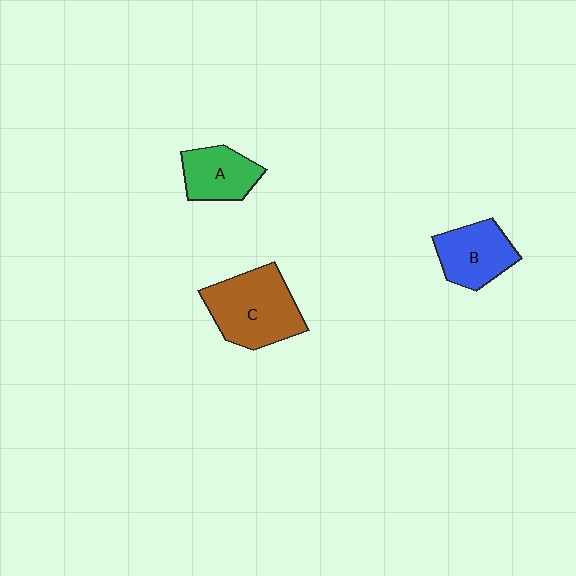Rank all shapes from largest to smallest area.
From largest to smallest: C (brown), B (blue), A (green).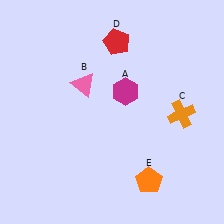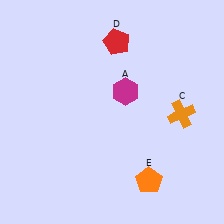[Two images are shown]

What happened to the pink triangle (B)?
The pink triangle (B) was removed in Image 2. It was in the top-left area of Image 1.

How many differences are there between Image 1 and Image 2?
There is 1 difference between the two images.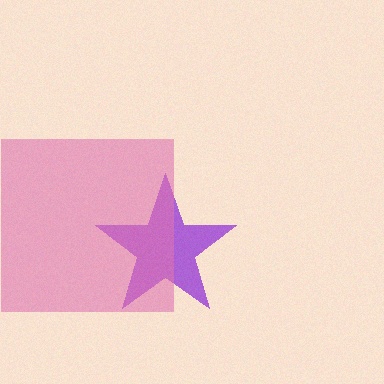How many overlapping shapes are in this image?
There are 2 overlapping shapes in the image.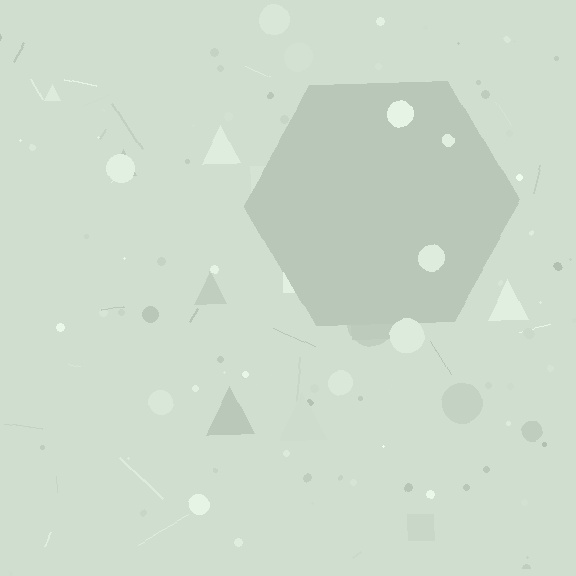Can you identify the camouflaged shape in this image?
The camouflaged shape is a hexagon.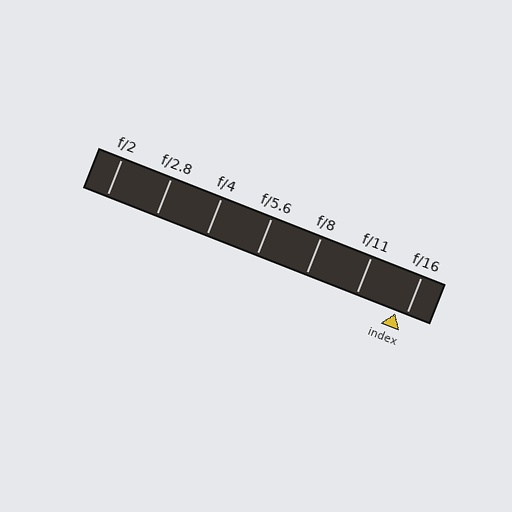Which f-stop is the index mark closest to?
The index mark is closest to f/16.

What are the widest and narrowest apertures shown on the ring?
The widest aperture shown is f/2 and the narrowest is f/16.